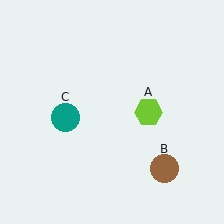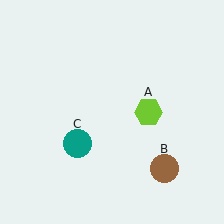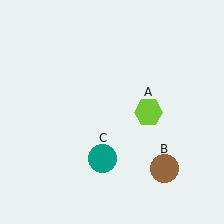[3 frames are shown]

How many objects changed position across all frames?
1 object changed position: teal circle (object C).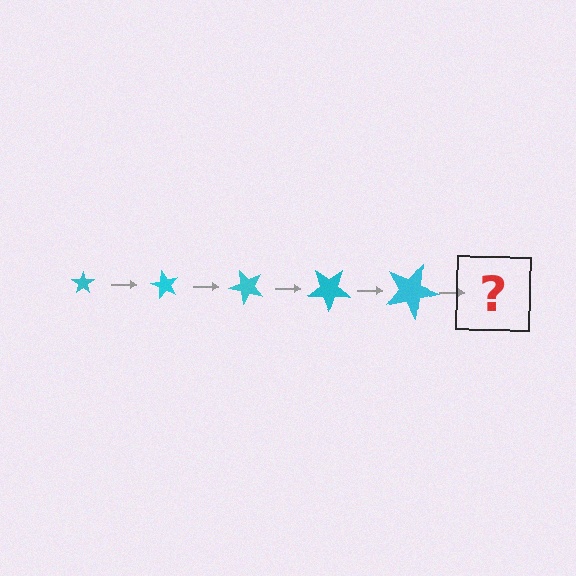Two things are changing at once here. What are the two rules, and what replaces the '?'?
The two rules are that the star grows larger each step and it rotates 60 degrees each step. The '?' should be a star, larger than the previous one and rotated 300 degrees from the start.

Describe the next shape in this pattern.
It should be a star, larger than the previous one and rotated 300 degrees from the start.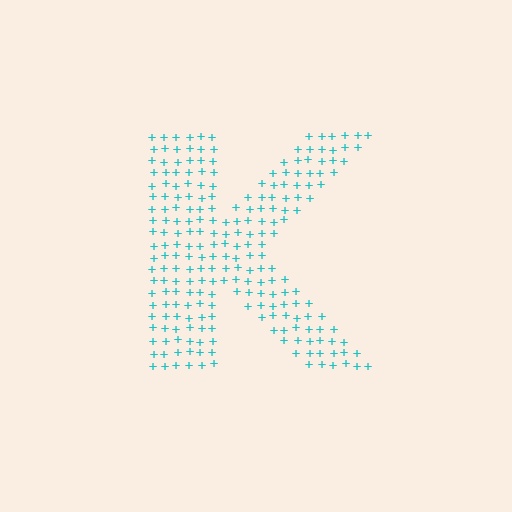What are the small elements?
The small elements are plus signs.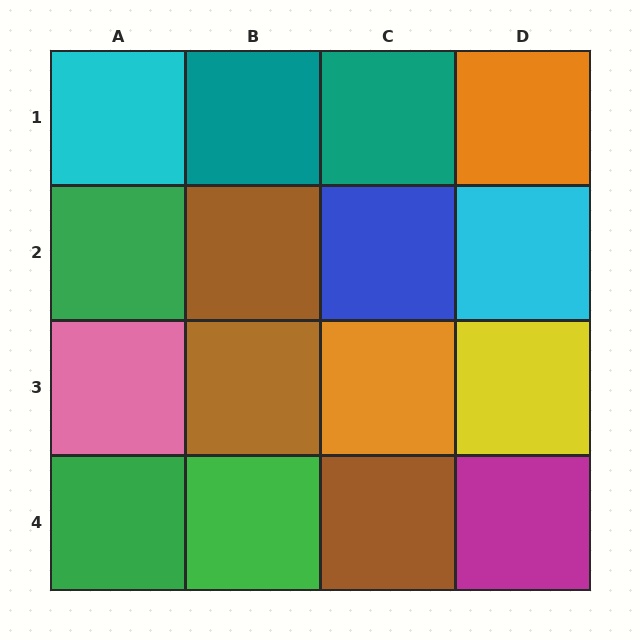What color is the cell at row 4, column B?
Green.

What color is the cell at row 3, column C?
Orange.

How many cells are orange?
2 cells are orange.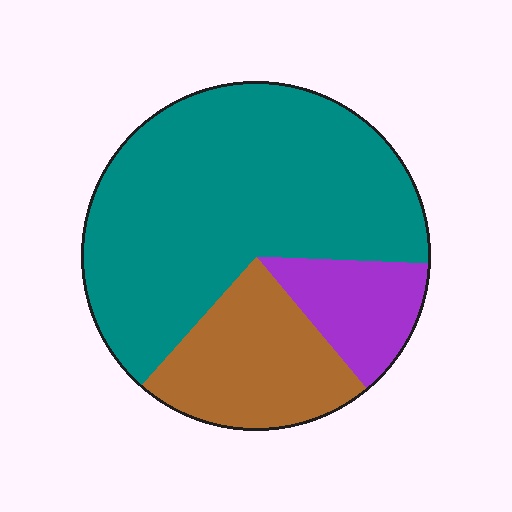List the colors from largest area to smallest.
From largest to smallest: teal, brown, purple.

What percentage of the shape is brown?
Brown takes up about one quarter (1/4) of the shape.